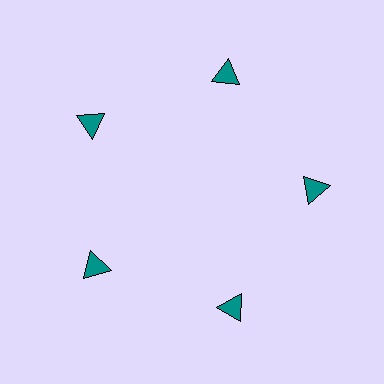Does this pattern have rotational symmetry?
Yes, this pattern has 5-fold rotational symmetry. It looks the same after rotating 72 degrees around the center.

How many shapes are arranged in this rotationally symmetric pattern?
There are 5 shapes, arranged in 5 groups of 1.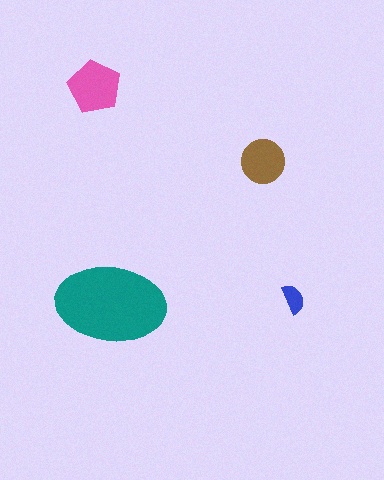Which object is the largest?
The teal ellipse.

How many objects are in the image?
There are 4 objects in the image.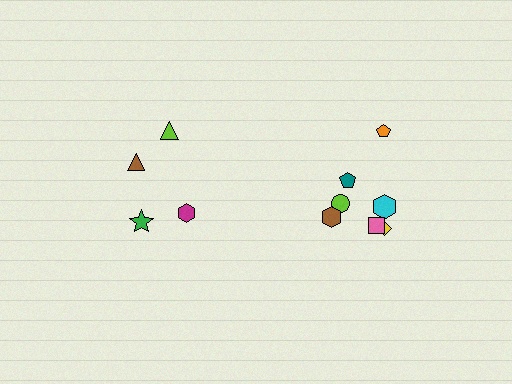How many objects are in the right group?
There are 7 objects.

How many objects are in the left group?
There are 4 objects.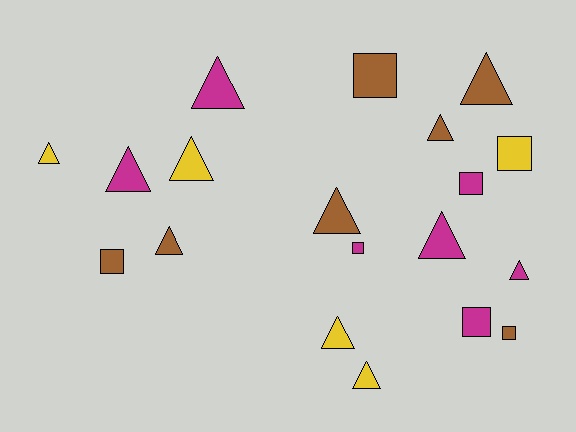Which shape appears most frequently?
Triangle, with 12 objects.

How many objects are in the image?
There are 19 objects.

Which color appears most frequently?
Magenta, with 7 objects.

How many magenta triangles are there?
There are 4 magenta triangles.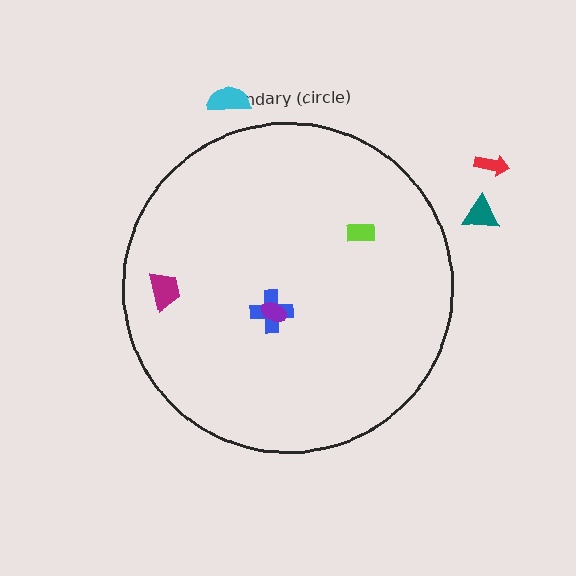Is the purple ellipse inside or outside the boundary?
Inside.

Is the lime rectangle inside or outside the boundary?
Inside.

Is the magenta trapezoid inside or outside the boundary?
Inside.